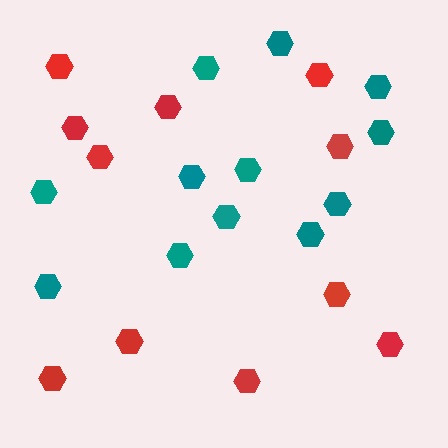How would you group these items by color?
There are 2 groups: one group of teal hexagons (12) and one group of red hexagons (11).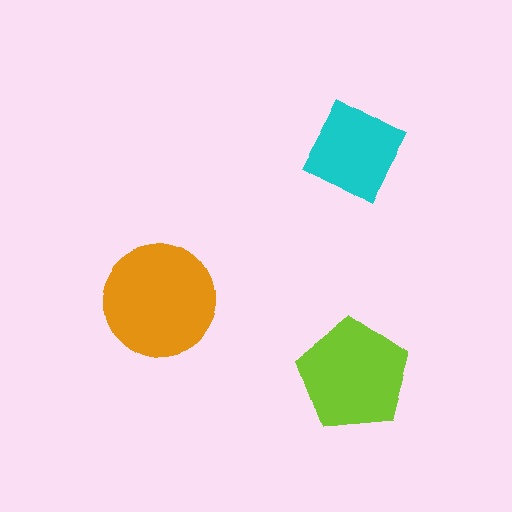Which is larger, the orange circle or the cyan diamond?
The orange circle.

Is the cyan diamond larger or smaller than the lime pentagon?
Smaller.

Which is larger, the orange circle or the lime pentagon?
The orange circle.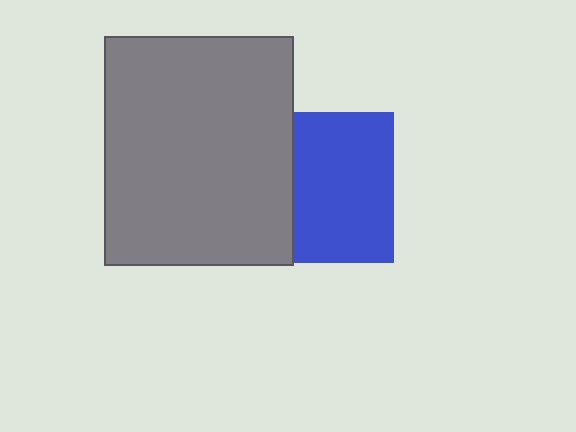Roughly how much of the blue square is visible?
Most of it is visible (roughly 67%).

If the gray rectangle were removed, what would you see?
You would see the complete blue square.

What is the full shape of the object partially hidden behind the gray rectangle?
The partially hidden object is a blue square.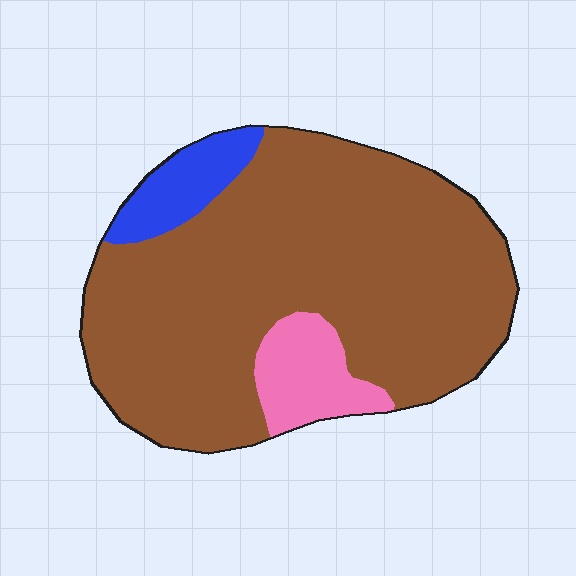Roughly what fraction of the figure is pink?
Pink covers roughly 10% of the figure.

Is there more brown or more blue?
Brown.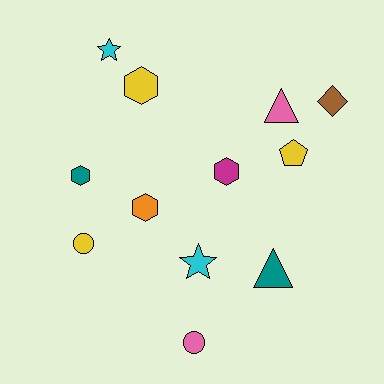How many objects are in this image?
There are 12 objects.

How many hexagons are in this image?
There are 4 hexagons.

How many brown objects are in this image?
There is 1 brown object.